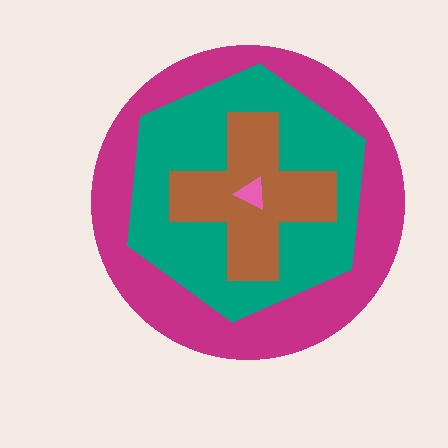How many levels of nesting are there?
4.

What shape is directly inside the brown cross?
The pink triangle.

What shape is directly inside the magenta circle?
The teal hexagon.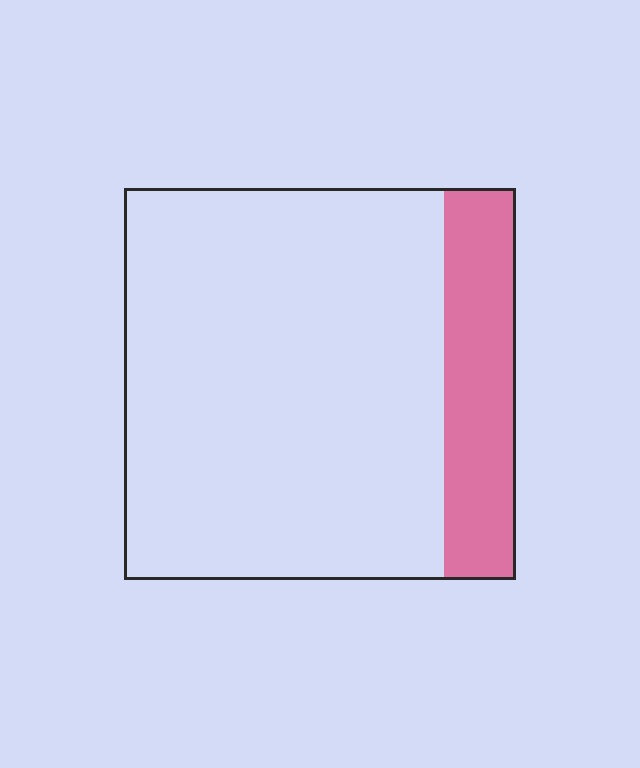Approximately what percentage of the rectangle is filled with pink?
Approximately 20%.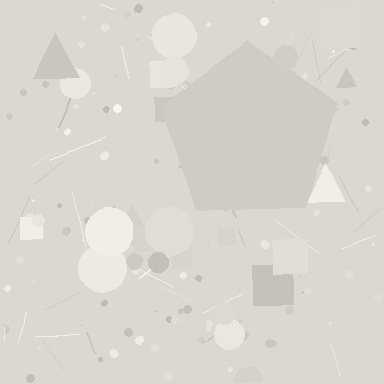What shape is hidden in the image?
A pentagon is hidden in the image.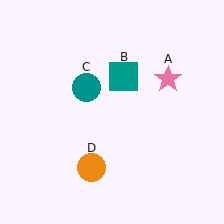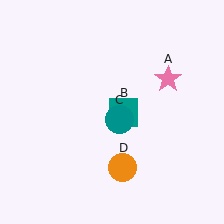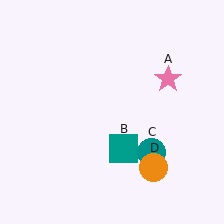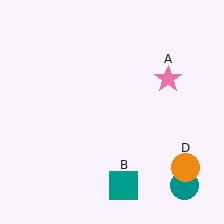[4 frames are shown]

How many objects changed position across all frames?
3 objects changed position: teal square (object B), teal circle (object C), orange circle (object D).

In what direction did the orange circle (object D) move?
The orange circle (object D) moved right.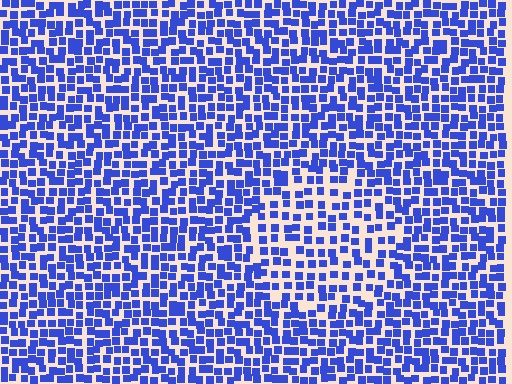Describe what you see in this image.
The image contains small blue elements arranged at two different densities. A circle-shaped region is visible where the elements are less densely packed than the surrounding area.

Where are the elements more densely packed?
The elements are more densely packed outside the circle boundary.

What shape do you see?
I see a circle.